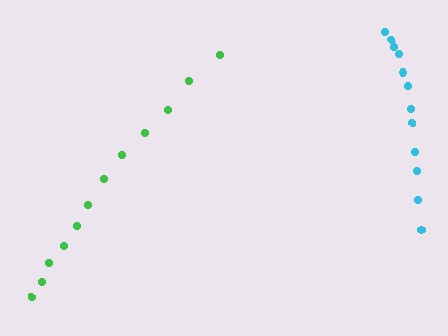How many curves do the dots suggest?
There are 2 distinct paths.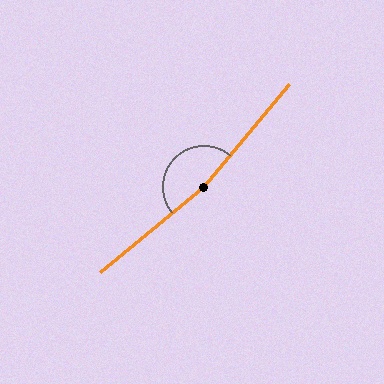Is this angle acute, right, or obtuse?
It is obtuse.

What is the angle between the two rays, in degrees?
Approximately 170 degrees.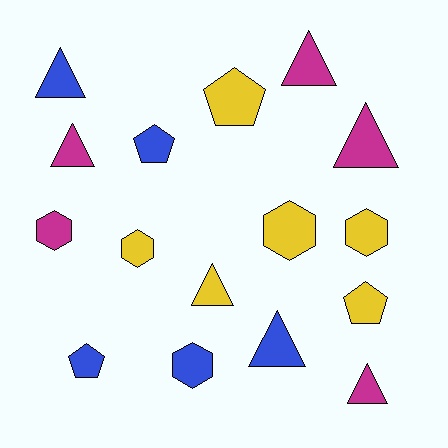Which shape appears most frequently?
Triangle, with 7 objects.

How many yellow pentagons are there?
There are 2 yellow pentagons.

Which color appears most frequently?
Yellow, with 6 objects.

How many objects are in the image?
There are 16 objects.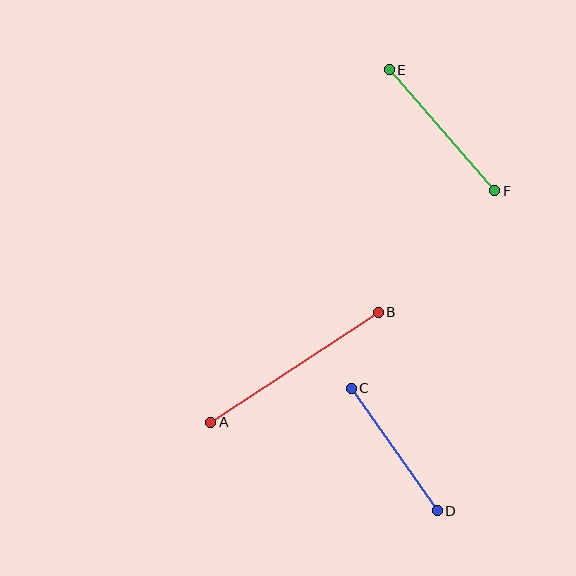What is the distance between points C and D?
The distance is approximately 150 pixels.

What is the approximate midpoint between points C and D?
The midpoint is at approximately (394, 450) pixels.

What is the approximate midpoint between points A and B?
The midpoint is at approximately (295, 367) pixels.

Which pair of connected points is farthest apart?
Points A and B are farthest apart.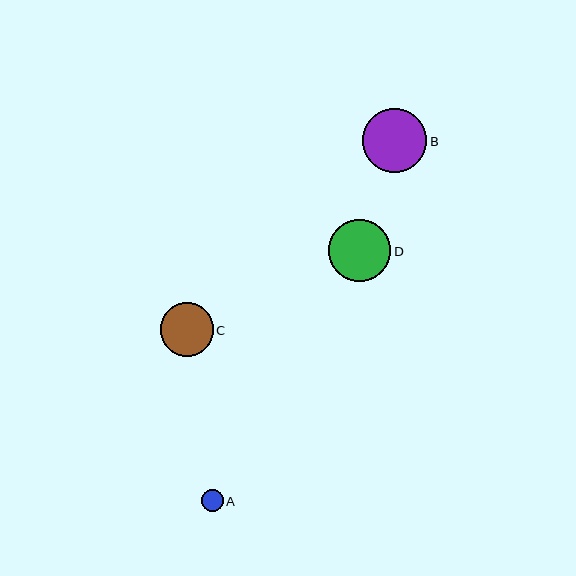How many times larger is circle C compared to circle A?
Circle C is approximately 2.4 times the size of circle A.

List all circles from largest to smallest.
From largest to smallest: B, D, C, A.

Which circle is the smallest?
Circle A is the smallest with a size of approximately 22 pixels.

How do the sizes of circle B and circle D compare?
Circle B and circle D are approximately the same size.